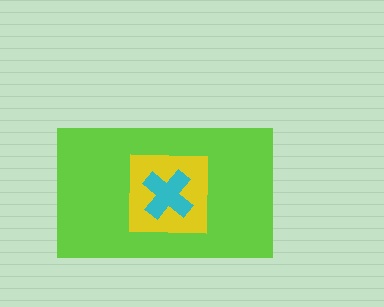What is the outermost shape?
The lime rectangle.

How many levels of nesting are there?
3.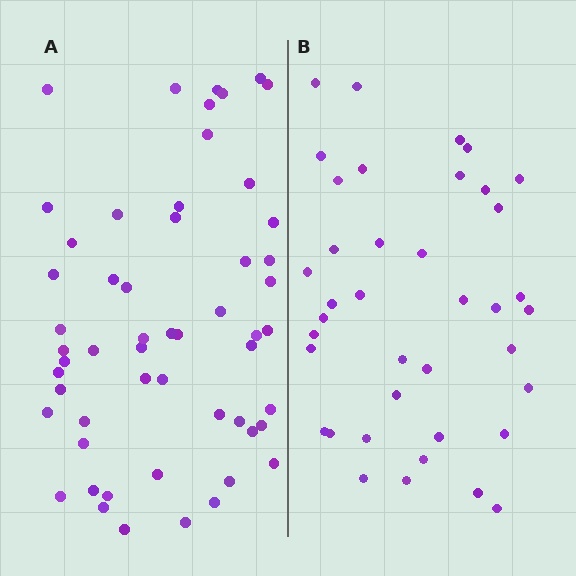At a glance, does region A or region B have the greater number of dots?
Region A (the left region) has more dots.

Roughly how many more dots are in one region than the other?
Region A has approximately 15 more dots than region B.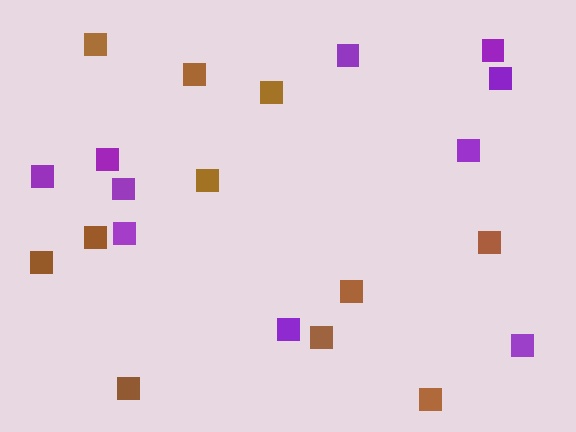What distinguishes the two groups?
There are 2 groups: one group of brown squares (11) and one group of purple squares (10).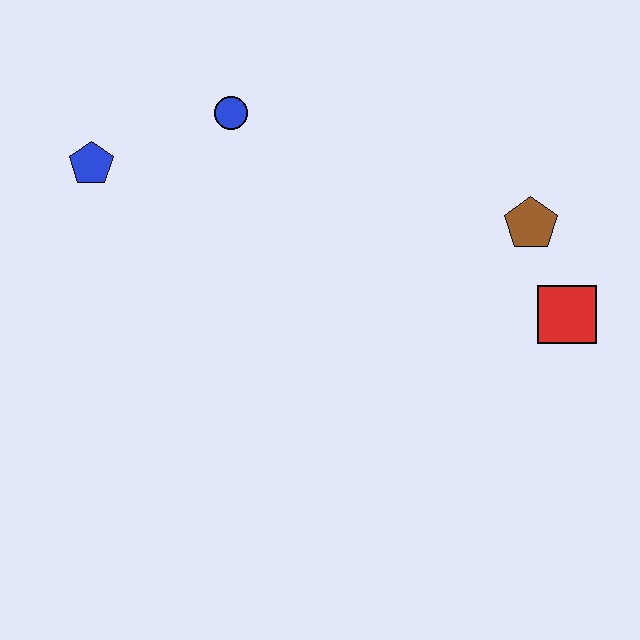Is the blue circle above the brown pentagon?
Yes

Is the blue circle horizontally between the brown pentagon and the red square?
No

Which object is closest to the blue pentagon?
The blue circle is closest to the blue pentagon.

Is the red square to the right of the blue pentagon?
Yes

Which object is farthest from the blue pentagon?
The red square is farthest from the blue pentagon.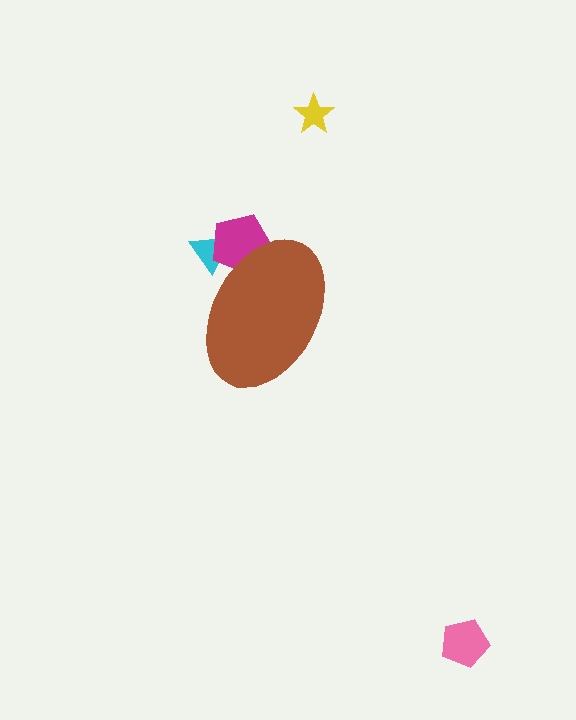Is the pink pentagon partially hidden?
No, the pink pentagon is fully visible.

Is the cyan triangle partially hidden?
Yes, the cyan triangle is partially hidden behind the brown ellipse.